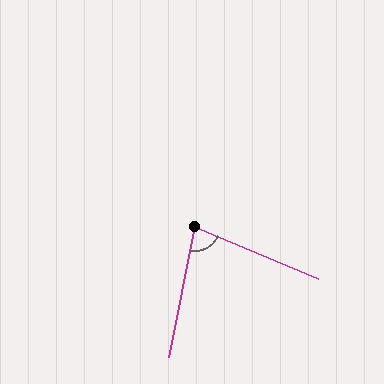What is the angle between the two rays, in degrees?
Approximately 78 degrees.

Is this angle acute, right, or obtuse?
It is acute.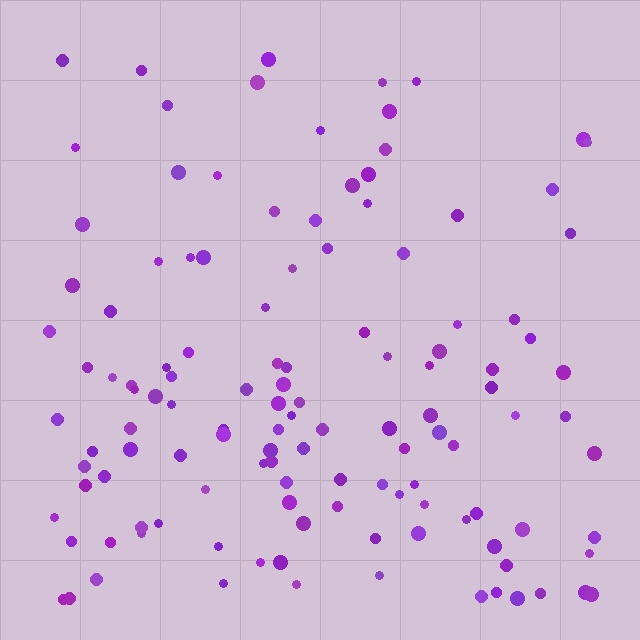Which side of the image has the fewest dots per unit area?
The top.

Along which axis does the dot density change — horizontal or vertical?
Vertical.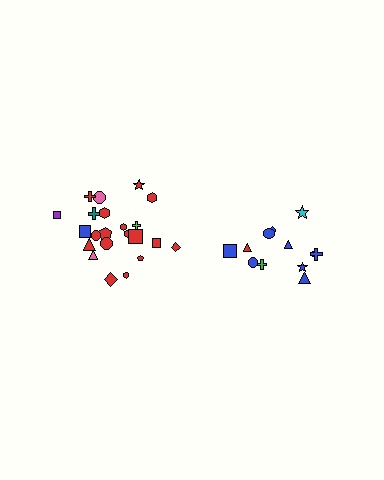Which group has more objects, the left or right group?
The left group.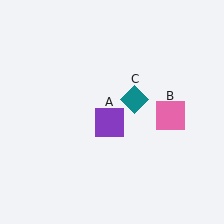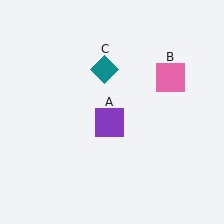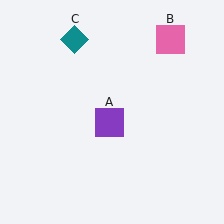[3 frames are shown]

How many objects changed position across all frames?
2 objects changed position: pink square (object B), teal diamond (object C).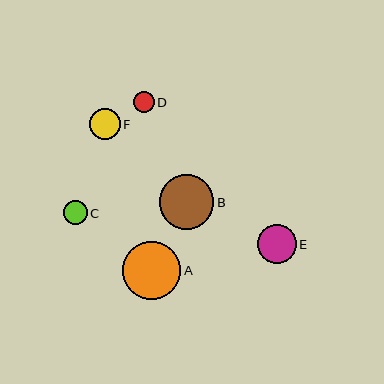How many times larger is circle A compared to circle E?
Circle A is approximately 1.5 times the size of circle E.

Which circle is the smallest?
Circle D is the smallest with a size of approximately 21 pixels.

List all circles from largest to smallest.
From largest to smallest: A, B, E, F, C, D.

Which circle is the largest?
Circle A is the largest with a size of approximately 58 pixels.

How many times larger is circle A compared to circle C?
Circle A is approximately 2.4 times the size of circle C.